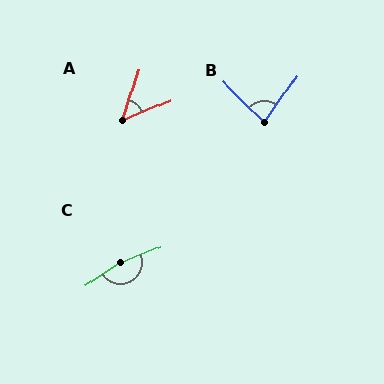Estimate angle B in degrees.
Approximately 82 degrees.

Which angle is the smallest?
A, at approximately 50 degrees.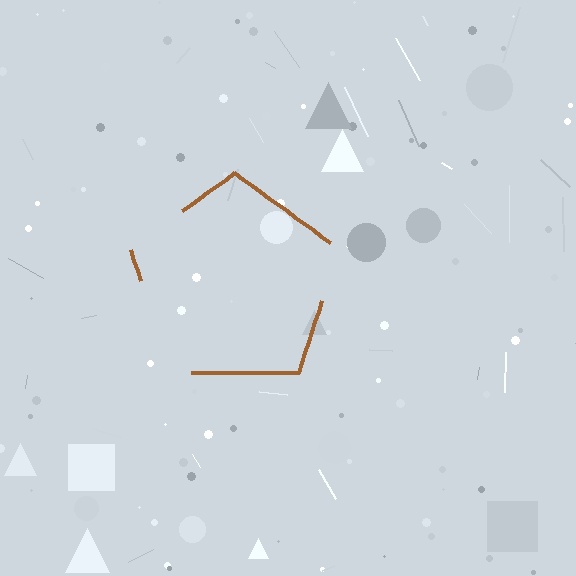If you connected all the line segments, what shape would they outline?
They would outline a pentagon.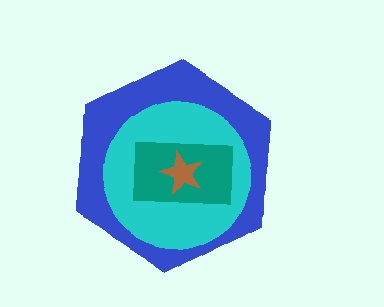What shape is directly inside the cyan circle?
The teal rectangle.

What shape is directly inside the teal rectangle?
The brown star.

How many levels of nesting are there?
4.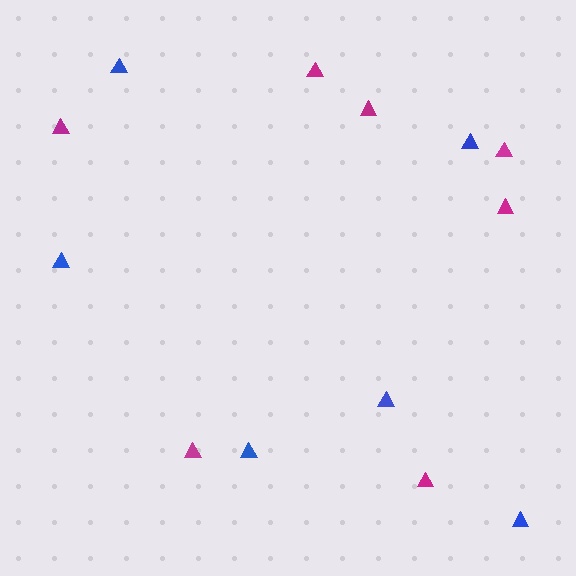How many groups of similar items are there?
There are 2 groups: one group of blue triangles (6) and one group of magenta triangles (7).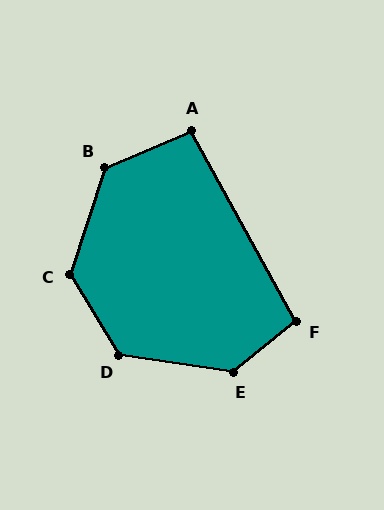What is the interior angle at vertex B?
Approximately 131 degrees (obtuse).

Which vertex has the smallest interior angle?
A, at approximately 96 degrees.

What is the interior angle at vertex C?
Approximately 131 degrees (obtuse).